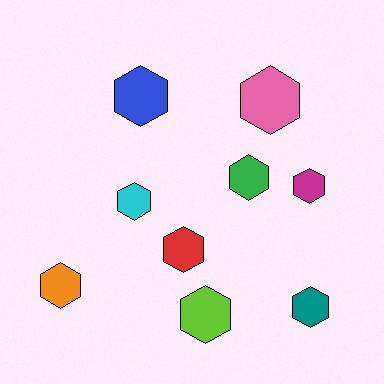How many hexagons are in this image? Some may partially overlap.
There are 9 hexagons.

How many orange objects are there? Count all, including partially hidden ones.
There is 1 orange object.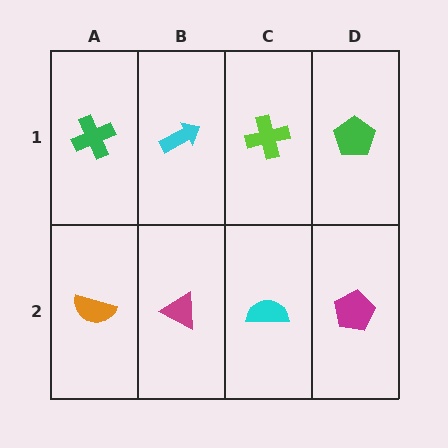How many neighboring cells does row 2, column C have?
3.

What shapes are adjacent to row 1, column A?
An orange semicircle (row 2, column A), a cyan arrow (row 1, column B).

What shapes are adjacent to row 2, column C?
A lime cross (row 1, column C), a magenta triangle (row 2, column B), a magenta pentagon (row 2, column D).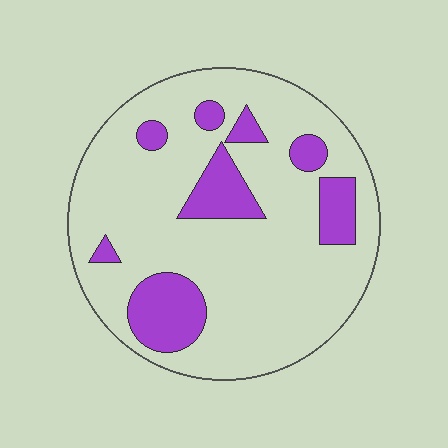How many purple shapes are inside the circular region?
8.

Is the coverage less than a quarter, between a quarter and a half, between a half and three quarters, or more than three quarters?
Less than a quarter.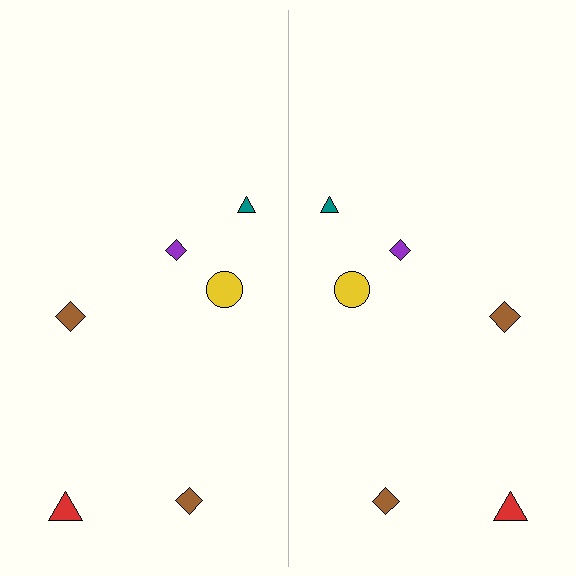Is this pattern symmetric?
Yes, this pattern has bilateral (reflection) symmetry.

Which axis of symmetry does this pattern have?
The pattern has a vertical axis of symmetry running through the center of the image.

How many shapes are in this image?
There are 12 shapes in this image.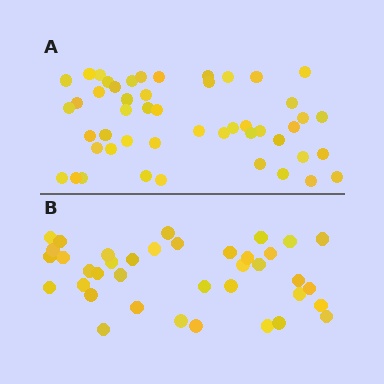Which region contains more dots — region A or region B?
Region A (the top region) has more dots.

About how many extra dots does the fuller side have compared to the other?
Region A has roughly 12 or so more dots than region B.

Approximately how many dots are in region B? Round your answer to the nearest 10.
About 40 dots. (The exact count is 38, which rounds to 40.)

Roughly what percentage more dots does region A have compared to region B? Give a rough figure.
About 30% more.